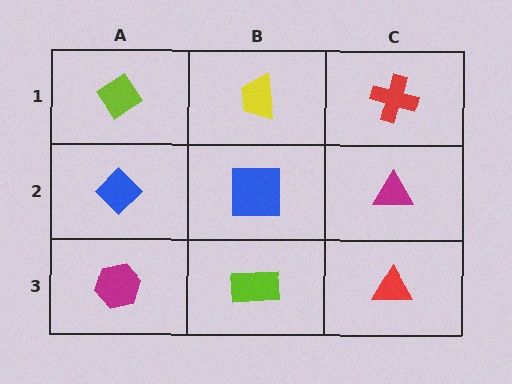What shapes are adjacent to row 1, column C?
A magenta triangle (row 2, column C), a yellow trapezoid (row 1, column B).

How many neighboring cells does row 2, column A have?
3.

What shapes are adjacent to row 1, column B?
A blue square (row 2, column B), a lime diamond (row 1, column A), a red cross (row 1, column C).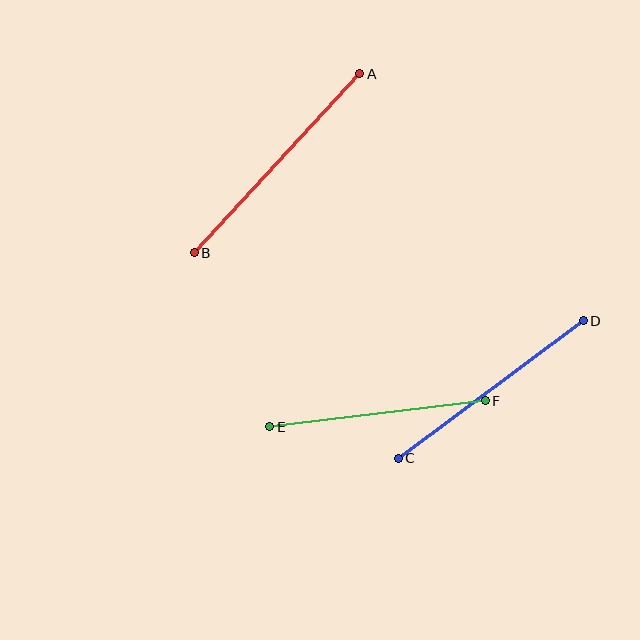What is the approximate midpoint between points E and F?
The midpoint is at approximately (377, 414) pixels.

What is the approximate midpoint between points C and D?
The midpoint is at approximately (491, 390) pixels.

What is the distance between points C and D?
The distance is approximately 230 pixels.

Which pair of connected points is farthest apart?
Points A and B are farthest apart.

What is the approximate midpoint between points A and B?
The midpoint is at approximately (277, 163) pixels.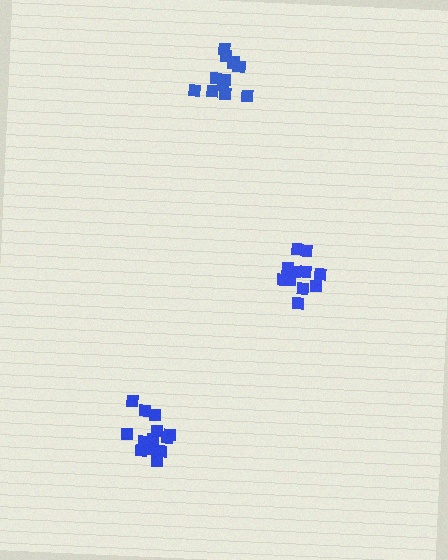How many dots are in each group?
Group 1: 12 dots, Group 2: 11 dots, Group 3: 13 dots (36 total).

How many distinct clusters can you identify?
There are 3 distinct clusters.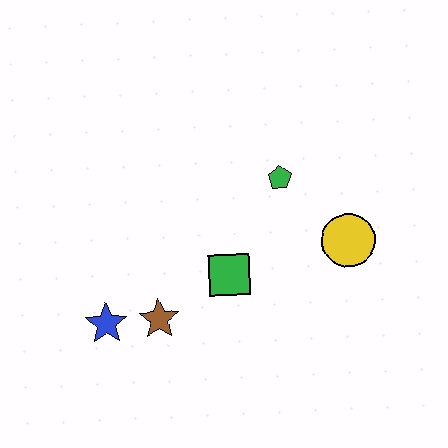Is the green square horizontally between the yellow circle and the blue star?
Yes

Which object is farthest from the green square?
The blue star is farthest from the green square.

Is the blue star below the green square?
Yes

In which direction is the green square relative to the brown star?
The green square is to the right of the brown star.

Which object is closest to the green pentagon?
The yellow circle is closest to the green pentagon.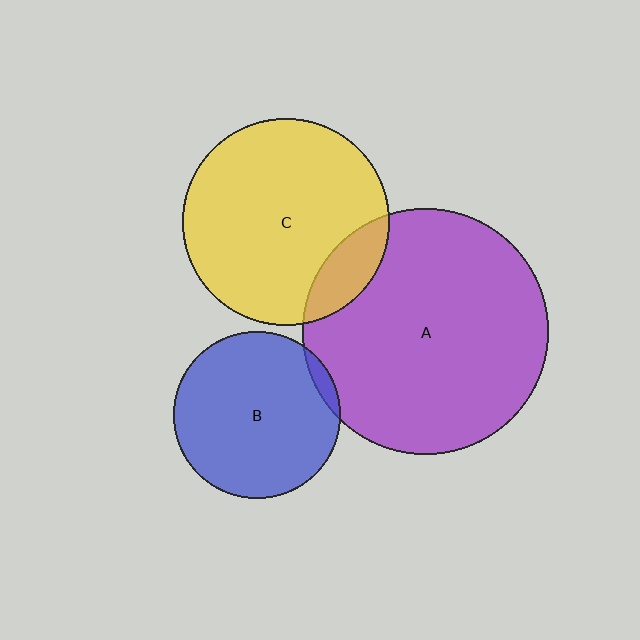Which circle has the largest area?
Circle A (purple).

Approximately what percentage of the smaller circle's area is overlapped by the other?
Approximately 15%.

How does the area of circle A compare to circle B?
Approximately 2.2 times.